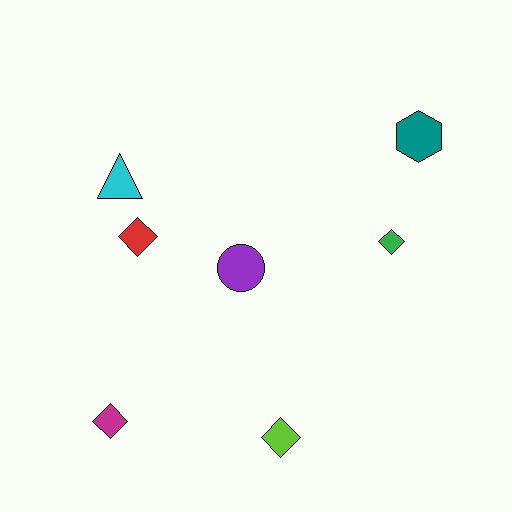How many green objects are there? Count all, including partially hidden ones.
There is 1 green object.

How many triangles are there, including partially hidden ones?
There is 1 triangle.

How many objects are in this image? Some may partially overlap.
There are 7 objects.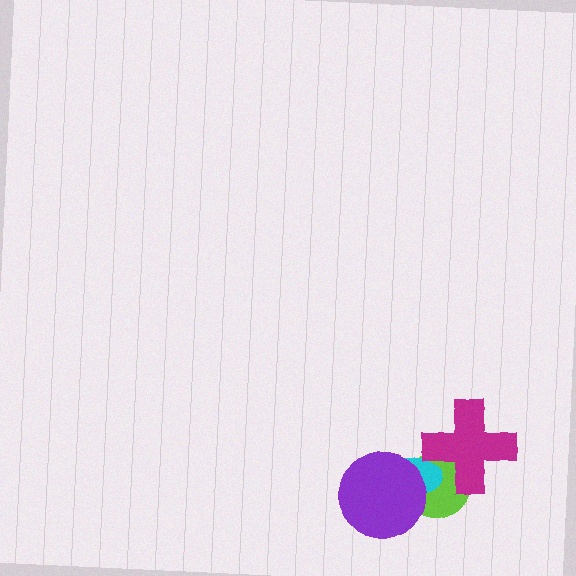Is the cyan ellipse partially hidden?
Yes, it is partially covered by another shape.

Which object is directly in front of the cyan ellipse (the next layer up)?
The purple circle is directly in front of the cyan ellipse.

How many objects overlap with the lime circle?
3 objects overlap with the lime circle.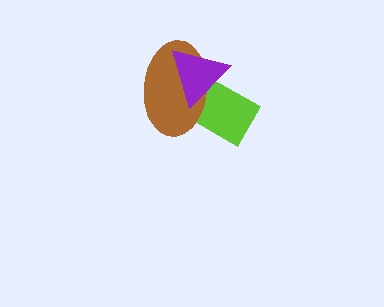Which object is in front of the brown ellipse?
The purple triangle is in front of the brown ellipse.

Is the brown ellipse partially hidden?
Yes, it is partially covered by another shape.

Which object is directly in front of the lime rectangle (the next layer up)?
The brown ellipse is directly in front of the lime rectangle.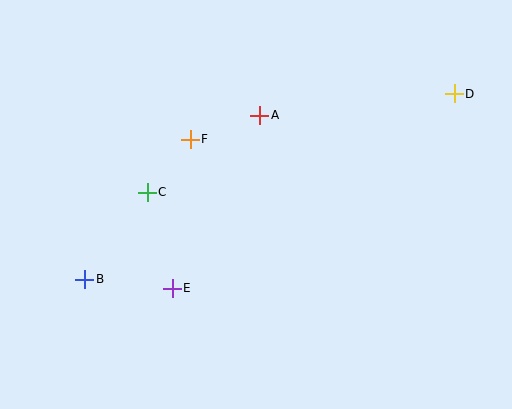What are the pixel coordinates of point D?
Point D is at (454, 94).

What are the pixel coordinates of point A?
Point A is at (260, 115).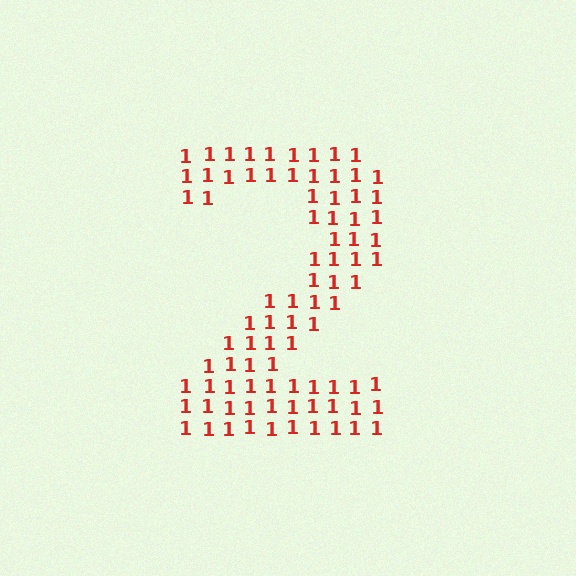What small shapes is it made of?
It is made of small digit 1's.